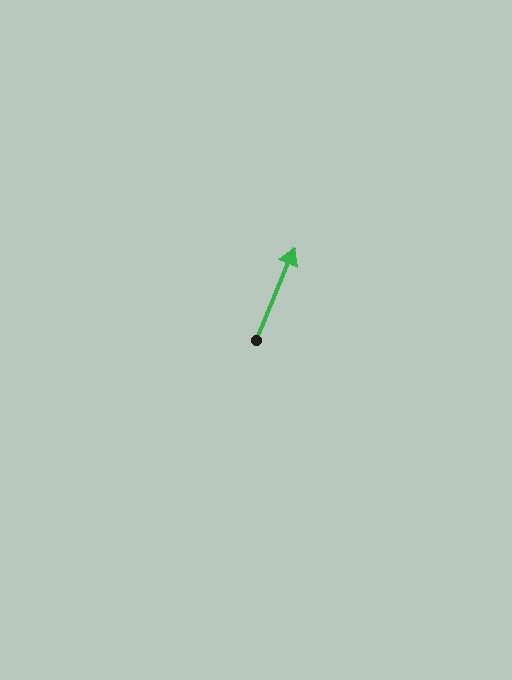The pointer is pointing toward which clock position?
Roughly 1 o'clock.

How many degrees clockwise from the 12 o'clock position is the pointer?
Approximately 23 degrees.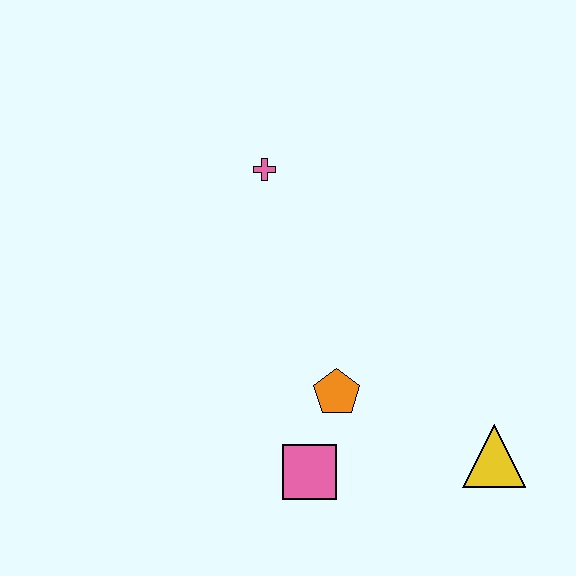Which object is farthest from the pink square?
The pink cross is farthest from the pink square.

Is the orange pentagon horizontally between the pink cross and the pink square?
No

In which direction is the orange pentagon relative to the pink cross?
The orange pentagon is below the pink cross.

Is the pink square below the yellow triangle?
Yes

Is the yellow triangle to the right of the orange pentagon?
Yes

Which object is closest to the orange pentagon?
The pink square is closest to the orange pentagon.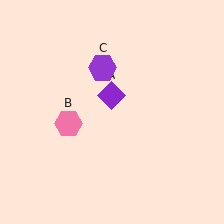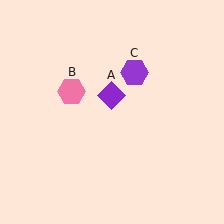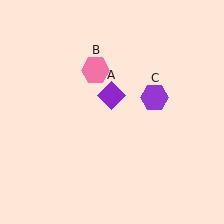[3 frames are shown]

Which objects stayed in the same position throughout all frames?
Purple diamond (object A) remained stationary.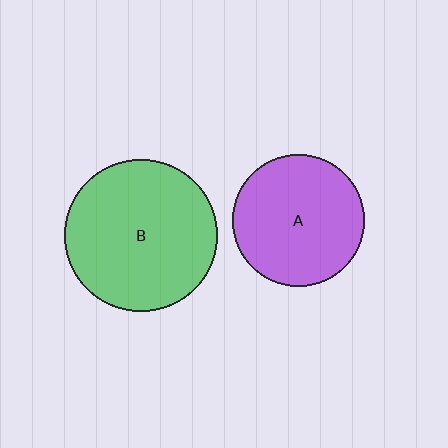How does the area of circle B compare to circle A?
Approximately 1.4 times.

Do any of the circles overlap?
No, none of the circles overlap.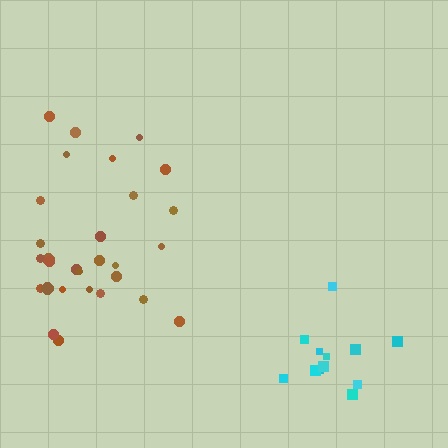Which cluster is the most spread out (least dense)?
Brown.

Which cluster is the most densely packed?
Cyan.